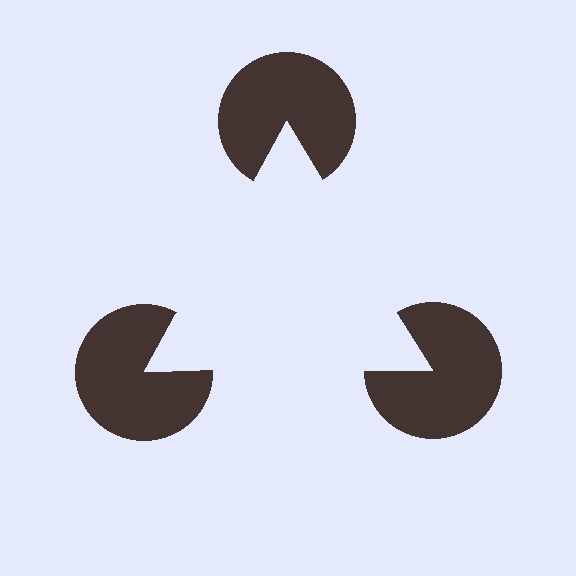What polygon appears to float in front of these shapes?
An illusory triangle — its edges are inferred from the aligned wedge cuts in the pac-man discs, not physically drawn.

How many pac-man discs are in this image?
There are 3 — one at each vertex of the illusory triangle.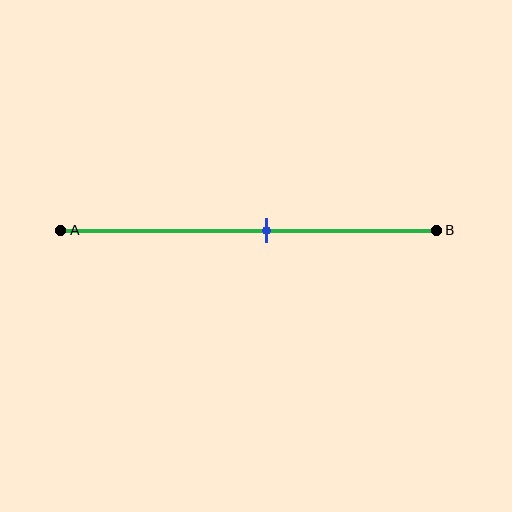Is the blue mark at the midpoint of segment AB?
No, the mark is at about 55% from A, not at the 50% midpoint.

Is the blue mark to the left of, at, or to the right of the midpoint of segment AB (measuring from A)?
The blue mark is to the right of the midpoint of segment AB.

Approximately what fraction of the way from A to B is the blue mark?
The blue mark is approximately 55% of the way from A to B.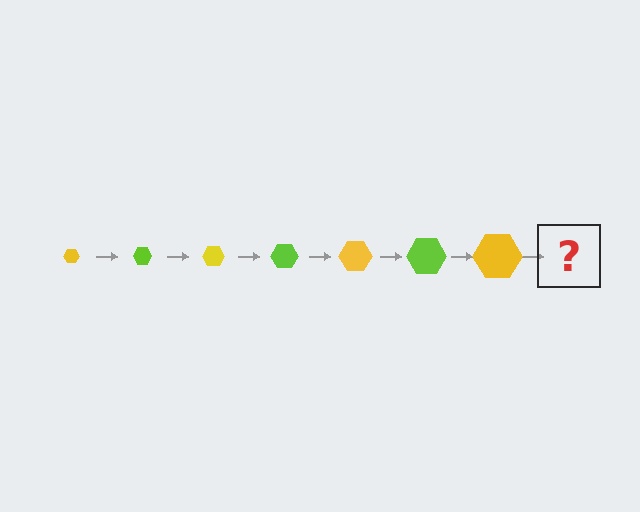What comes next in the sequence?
The next element should be a lime hexagon, larger than the previous one.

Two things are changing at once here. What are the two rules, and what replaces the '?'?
The two rules are that the hexagon grows larger each step and the color cycles through yellow and lime. The '?' should be a lime hexagon, larger than the previous one.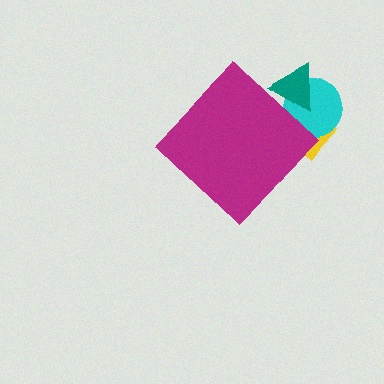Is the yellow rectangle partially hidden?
Yes, the yellow rectangle is partially hidden behind the magenta diamond.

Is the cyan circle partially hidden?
Yes, the cyan circle is partially hidden behind the magenta diamond.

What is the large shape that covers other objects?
A magenta diamond.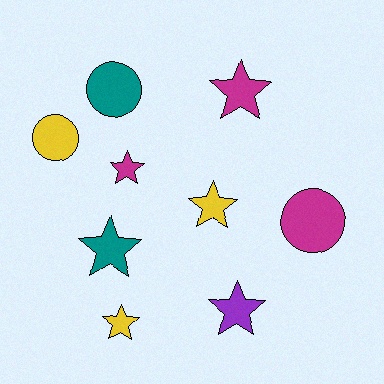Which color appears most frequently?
Magenta, with 3 objects.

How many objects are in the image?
There are 9 objects.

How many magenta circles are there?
There is 1 magenta circle.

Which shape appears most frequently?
Star, with 6 objects.